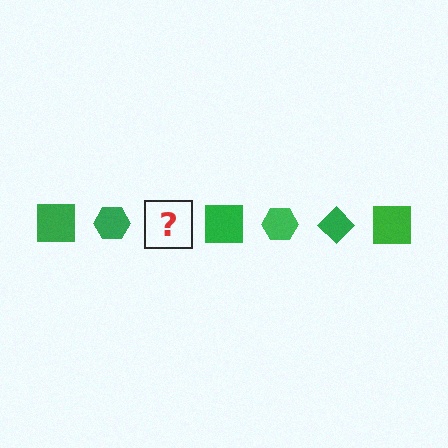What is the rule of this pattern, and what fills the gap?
The rule is that the pattern cycles through square, hexagon, diamond shapes in green. The gap should be filled with a green diamond.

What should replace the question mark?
The question mark should be replaced with a green diamond.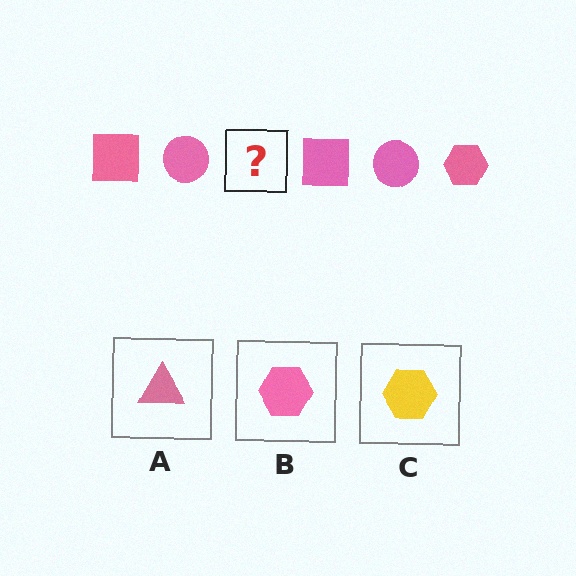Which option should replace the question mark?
Option B.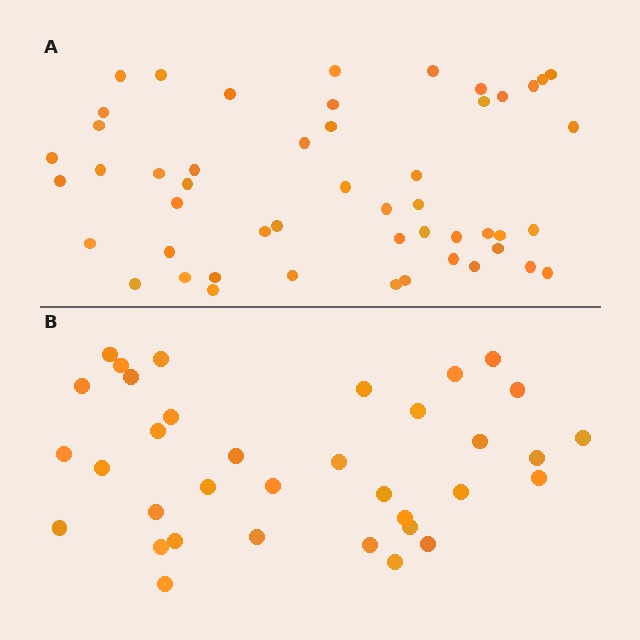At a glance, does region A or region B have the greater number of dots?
Region A (the top region) has more dots.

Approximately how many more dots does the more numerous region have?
Region A has approximately 15 more dots than region B.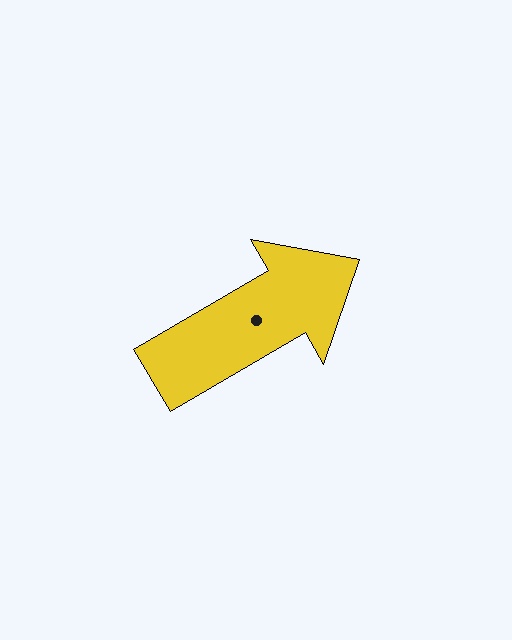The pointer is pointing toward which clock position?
Roughly 2 o'clock.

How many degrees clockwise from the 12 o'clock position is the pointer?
Approximately 60 degrees.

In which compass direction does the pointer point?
Northeast.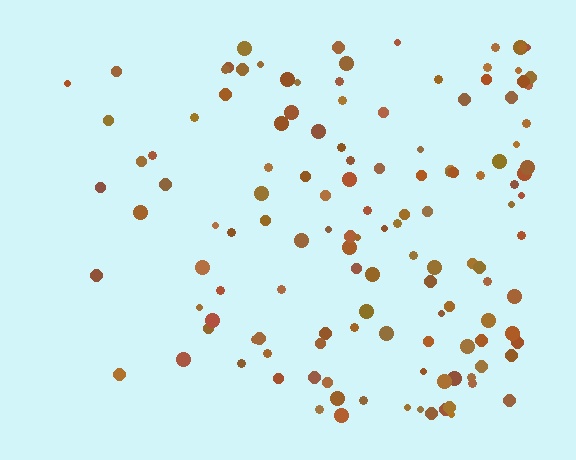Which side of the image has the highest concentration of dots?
The right.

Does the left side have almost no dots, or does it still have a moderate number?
Still a moderate number, just noticeably fewer than the right.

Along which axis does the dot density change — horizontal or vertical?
Horizontal.